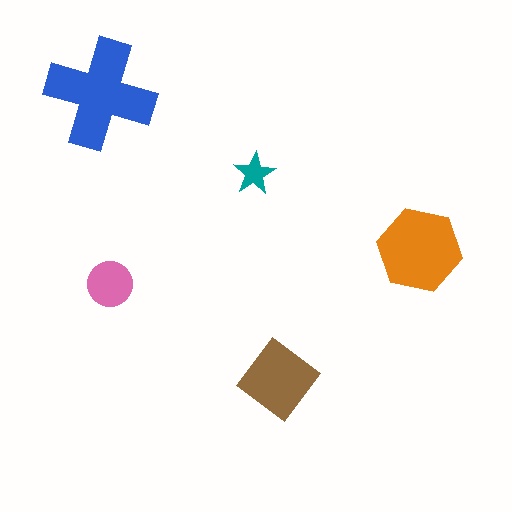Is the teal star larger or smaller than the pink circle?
Smaller.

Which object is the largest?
The blue cross.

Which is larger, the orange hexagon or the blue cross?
The blue cross.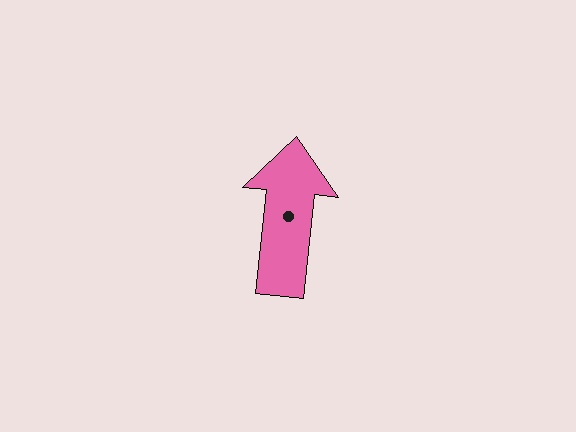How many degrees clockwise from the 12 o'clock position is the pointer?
Approximately 6 degrees.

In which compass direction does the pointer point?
North.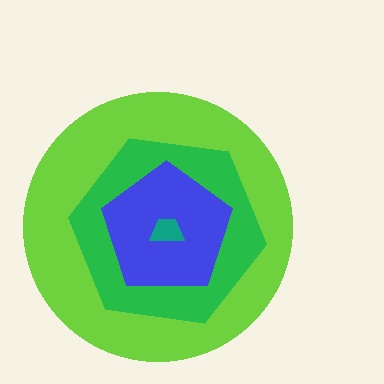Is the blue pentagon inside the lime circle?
Yes.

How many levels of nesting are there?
4.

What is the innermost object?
The teal trapezoid.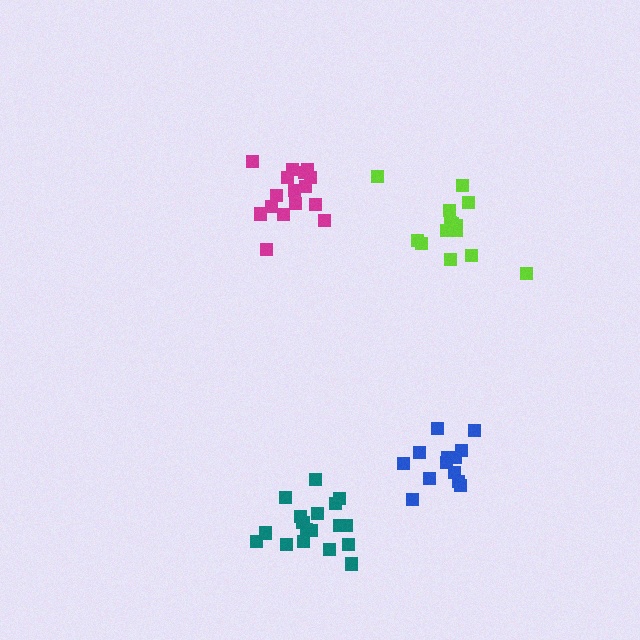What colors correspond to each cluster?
The clusters are colored: magenta, teal, blue, lime.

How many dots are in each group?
Group 1: 16 dots, Group 2: 18 dots, Group 3: 13 dots, Group 4: 14 dots (61 total).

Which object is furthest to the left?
The magenta cluster is leftmost.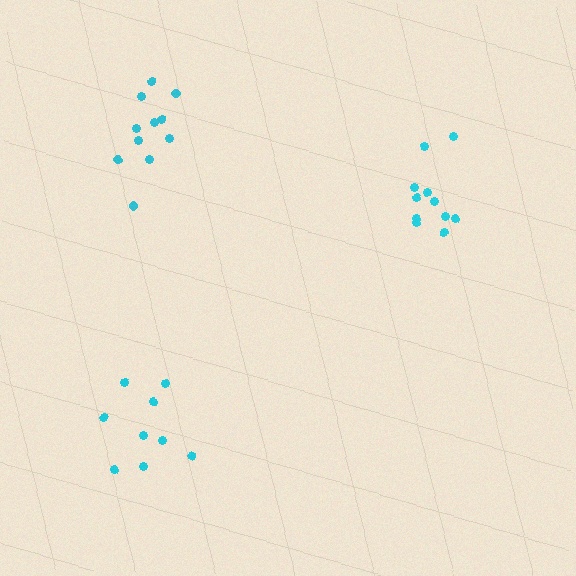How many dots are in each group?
Group 1: 11 dots, Group 2: 9 dots, Group 3: 11 dots (31 total).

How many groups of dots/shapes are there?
There are 3 groups.